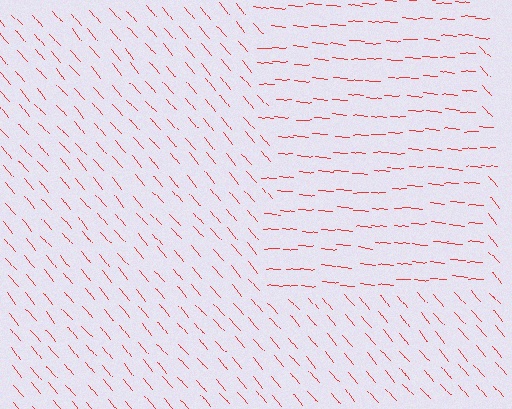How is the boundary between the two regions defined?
The boundary is defined purely by a change in line orientation (approximately 45 degrees difference). All lines are the same color and thickness.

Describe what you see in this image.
The image is filled with small red line segments. A rectangle region in the image has lines oriented differently from the surrounding lines, creating a visible texture boundary.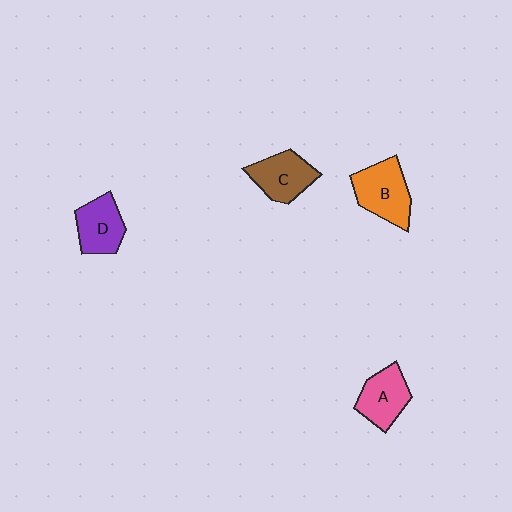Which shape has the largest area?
Shape B (orange).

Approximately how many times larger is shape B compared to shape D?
Approximately 1.2 times.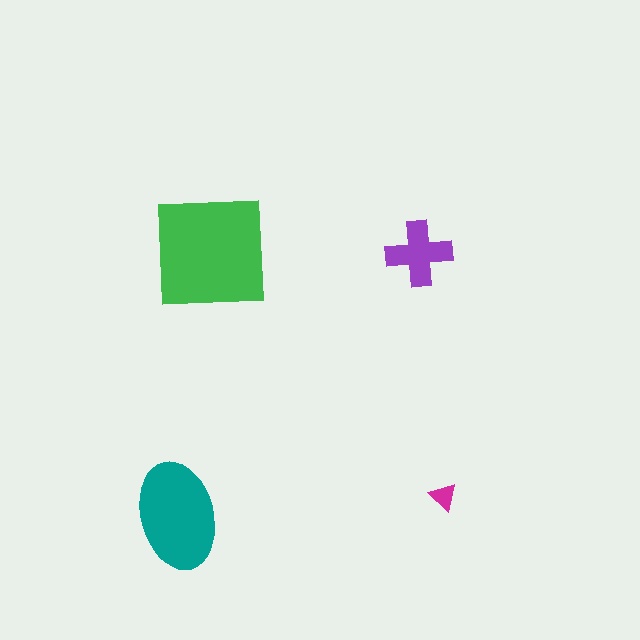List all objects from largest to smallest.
The green square, the teal ellipse, the purple cross, the magenta triangle.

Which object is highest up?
The green square is topmost.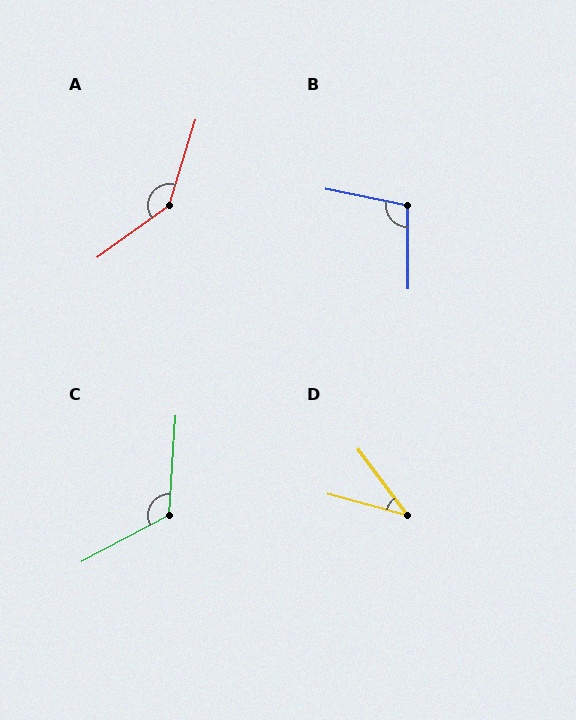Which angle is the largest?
A, at approximately 143 degrees.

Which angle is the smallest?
D, at approximately 38 degrees.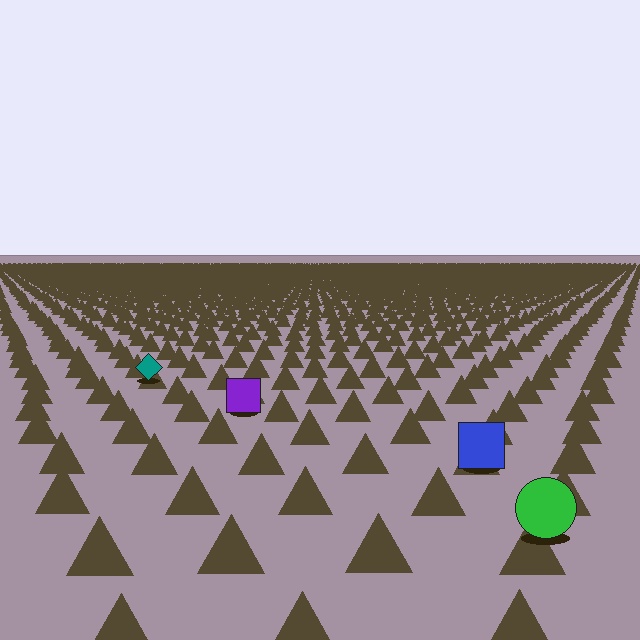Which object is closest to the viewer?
The green circle is closest. The texture marks near it are larger and more spread out.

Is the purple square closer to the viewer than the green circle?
No. The green circle is closer — you can tell from the texture gradient: the ground texture is coarser near it.